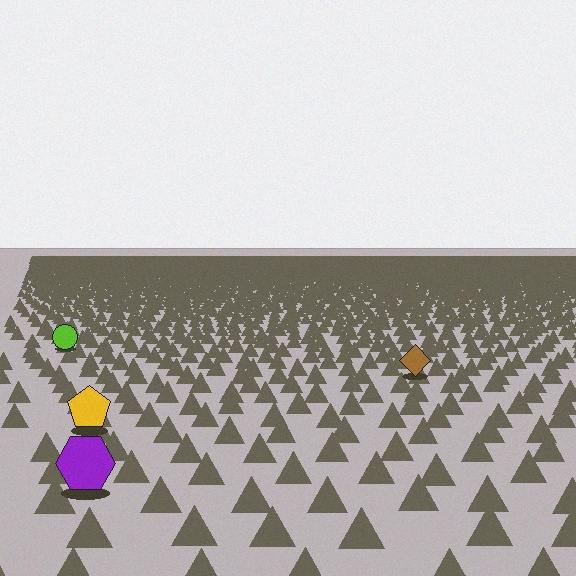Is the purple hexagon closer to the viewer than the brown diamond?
Yes. The purple hexagon is closer — you can tell from the texture gradient: the ground texture is coarser near it.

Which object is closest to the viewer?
The purple hexagon is closest. The texture marks near it are larger and more spread out.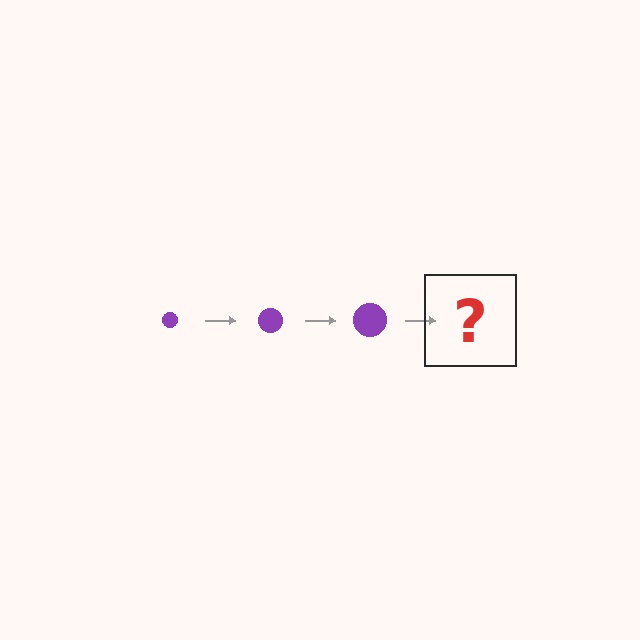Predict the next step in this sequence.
The next step is a purple circle, larger than the previous one.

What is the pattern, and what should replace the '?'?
The pattern is that the circle gets progressively larger each step. The '?' should be a purple circle, larger than the previous one.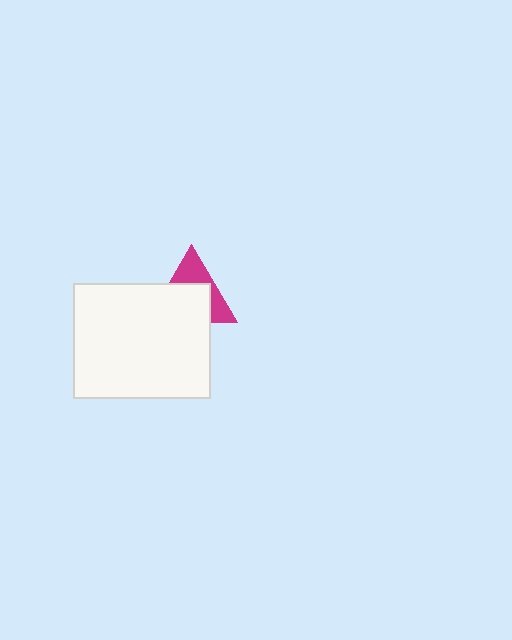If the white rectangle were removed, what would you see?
You would see the complete magenta triangle.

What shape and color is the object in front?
The object in front is a white rectangle.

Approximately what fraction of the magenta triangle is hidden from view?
Roughly 59% of the magenta triangle is hidden behind the white rectangle.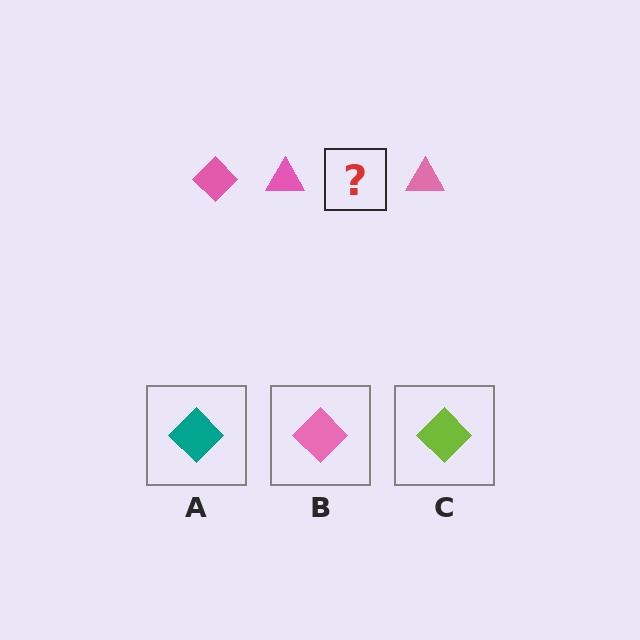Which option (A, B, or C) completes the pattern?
B.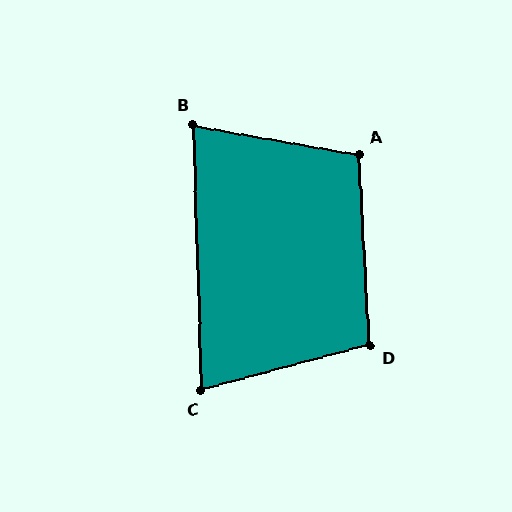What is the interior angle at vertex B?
Approximately 78 degrees (acute).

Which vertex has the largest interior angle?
A, at approximately 103 degrees.